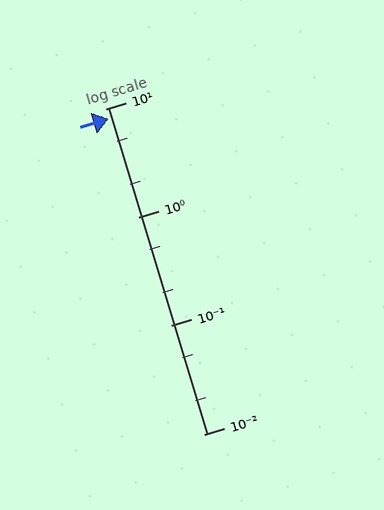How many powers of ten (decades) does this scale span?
The scale spans 3 decades, from 0.01 to 10.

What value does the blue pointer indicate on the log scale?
The pointer indicates approximately 8.1.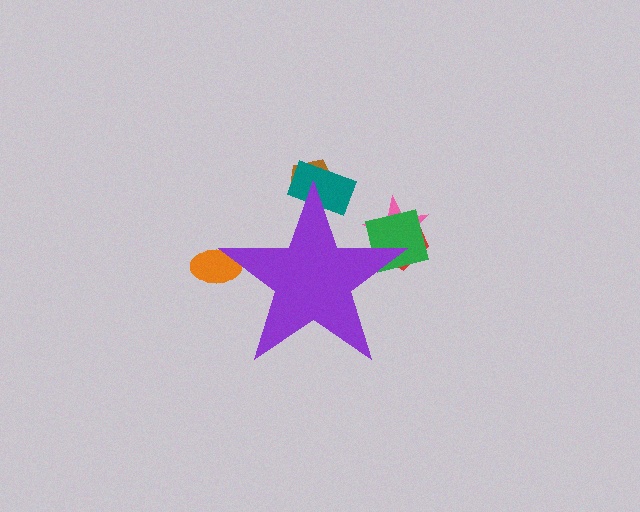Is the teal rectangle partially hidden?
Yes, the teal rectangle is partially hidden behind the purple star.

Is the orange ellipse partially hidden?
Yes, the orange ellipse is partially hidden behind the purple star.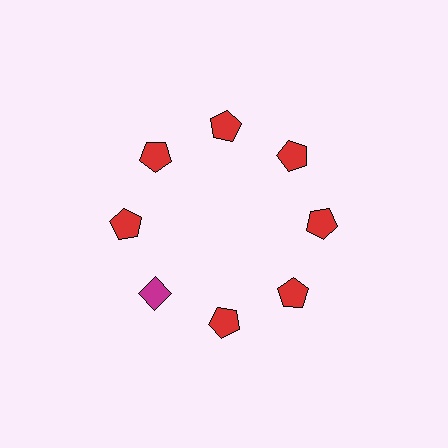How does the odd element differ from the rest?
It differs in both color (magenta instead of red) and shape (diamond instead of pentagon).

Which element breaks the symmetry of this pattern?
The magenta diamond at roughly the 8 o'clock position breaks the symmetry. All other shapes are red pentagons.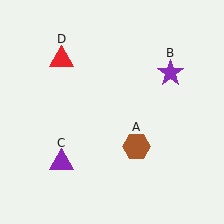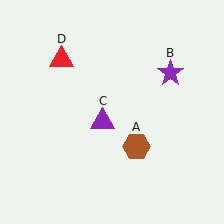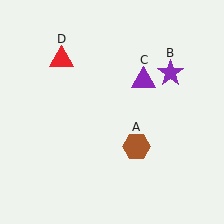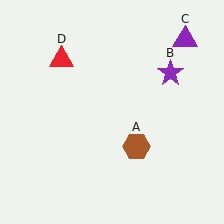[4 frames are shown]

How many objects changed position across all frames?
1 object changed position: purple triangle (object C).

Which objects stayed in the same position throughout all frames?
Brown hexagon (object A) and purple star (object B) and red triangle (object D) remained stationary.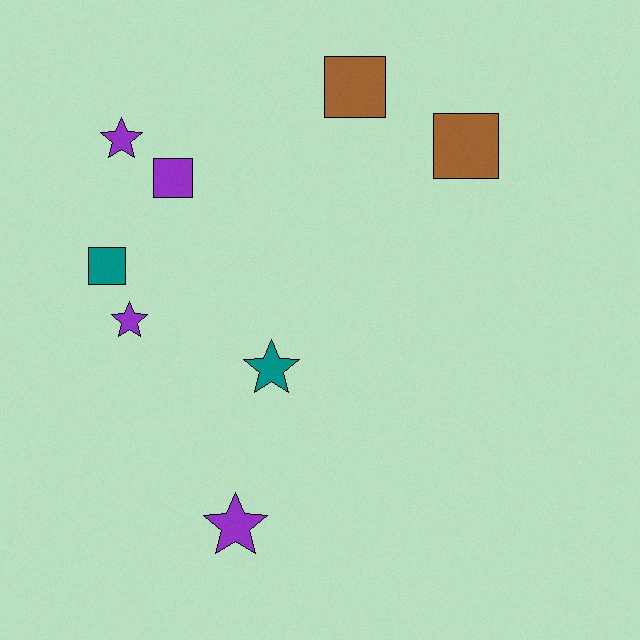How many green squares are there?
There are no green squares.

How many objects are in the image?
There are 8 objects.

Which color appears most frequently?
Purple, with 4 objects.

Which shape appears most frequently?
Square, with 4 objects.